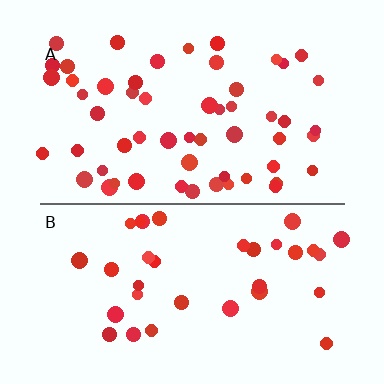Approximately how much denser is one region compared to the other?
Approximately 1.6× — region A over region B.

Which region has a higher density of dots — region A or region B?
A (the top).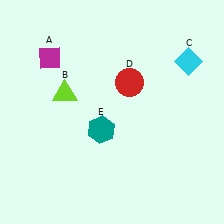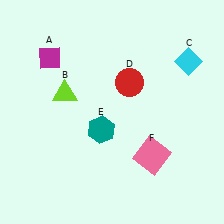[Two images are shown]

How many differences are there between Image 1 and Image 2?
There is 1 difference between the two images.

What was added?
A pink square (F) was added in Image 2.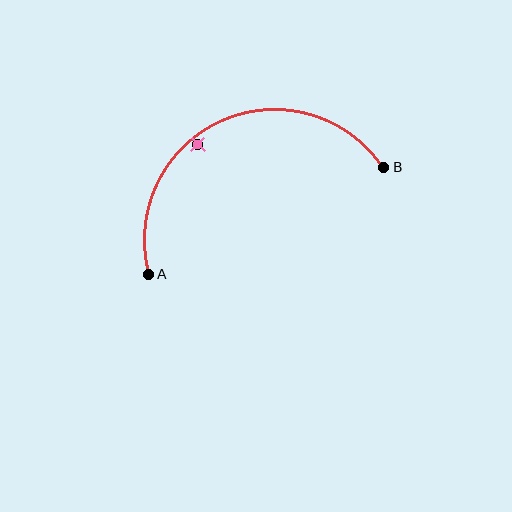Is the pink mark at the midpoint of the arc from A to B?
No — the pink mark does not lie on the arc at all. It sits slightly inside the curve.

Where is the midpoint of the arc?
The arc midpoint is the point on the curve farthest from the straight line joining A and B. It sits above that line.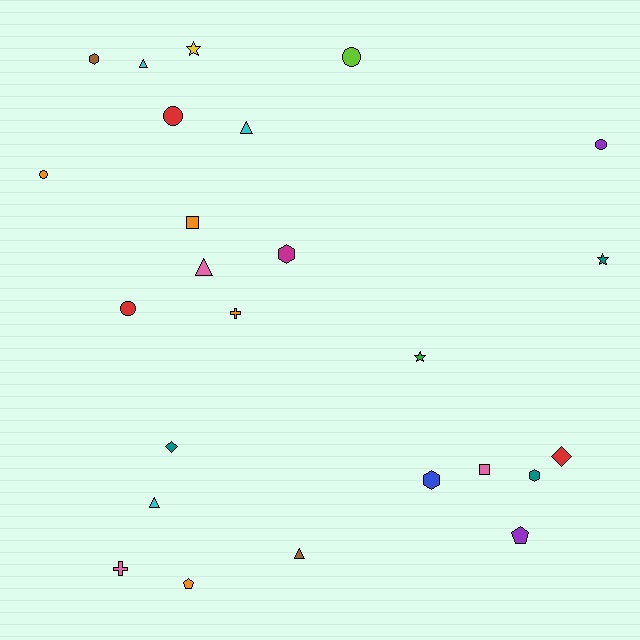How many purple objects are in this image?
There are 2 purple objects.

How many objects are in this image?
There are 25 objects.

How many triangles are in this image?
There are 5 triangles.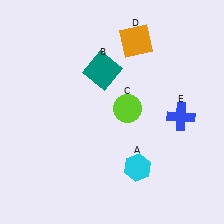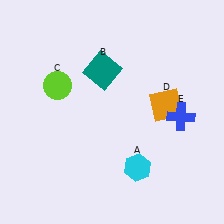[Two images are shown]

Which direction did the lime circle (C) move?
The lime circle (C) moved left.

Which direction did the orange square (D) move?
The orange square (D) moved down.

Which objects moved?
The objects that moved are: the lime circle (C), the orange square (D).